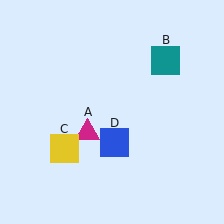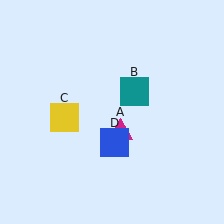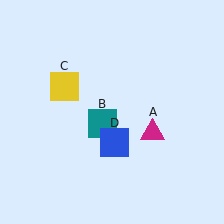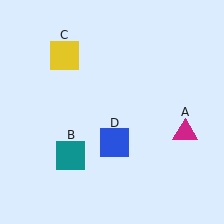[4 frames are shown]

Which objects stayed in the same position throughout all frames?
Blue square (object D) remained stationary.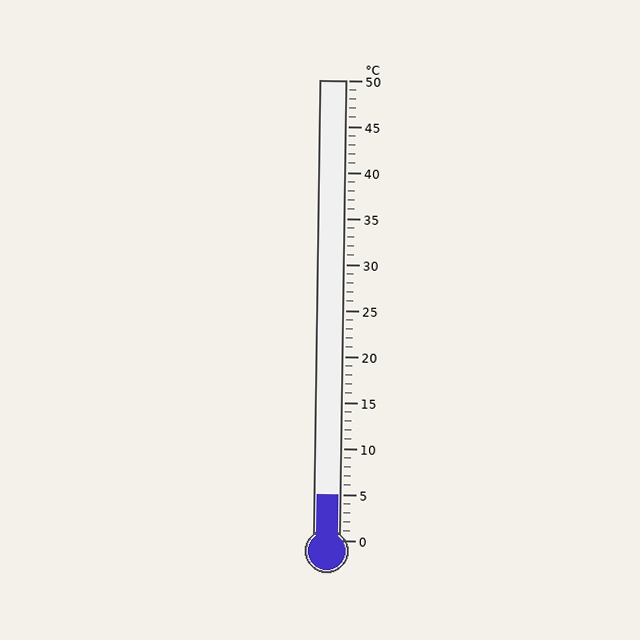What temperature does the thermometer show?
The thermometer shows approximately 5°C.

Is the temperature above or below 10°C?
The temperature is below 10°C.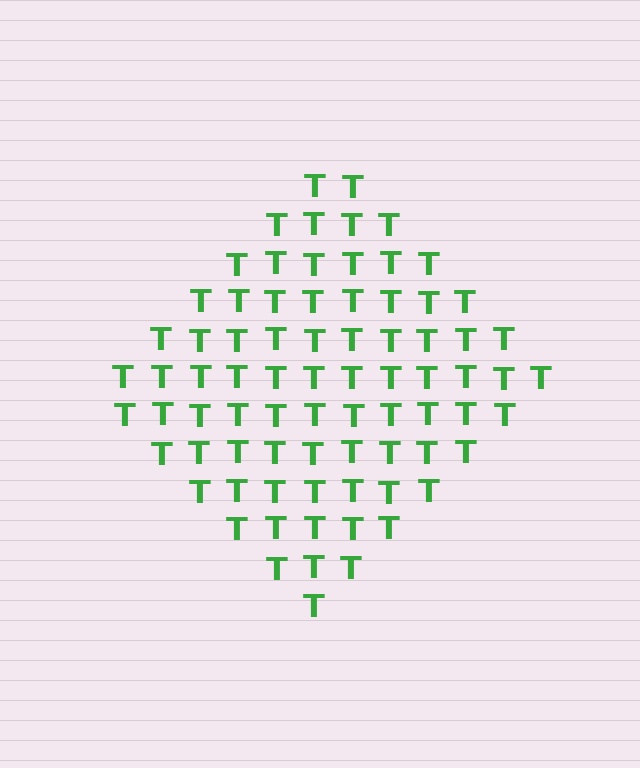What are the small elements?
The small elements are letter T's.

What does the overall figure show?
The overall figure shows a diamond.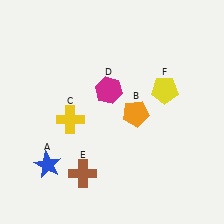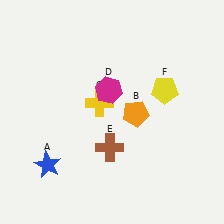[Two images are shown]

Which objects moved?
The objects that moved are: the yellow cross (C), the brown cross (E).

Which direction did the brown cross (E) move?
The brown cross (E) moved right.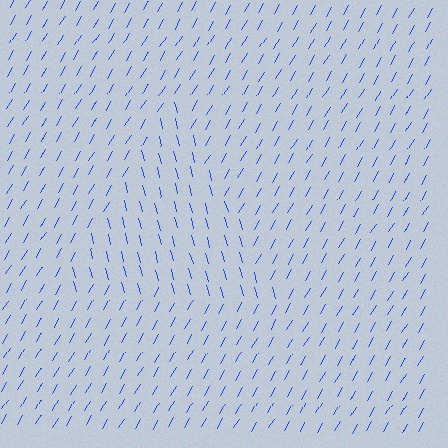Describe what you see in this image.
The image is filled with small blue line segments. A triangle region in the image has lines oriented differently from the surrounding lines, creating a visible texture boundary.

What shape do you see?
I see a triangle.